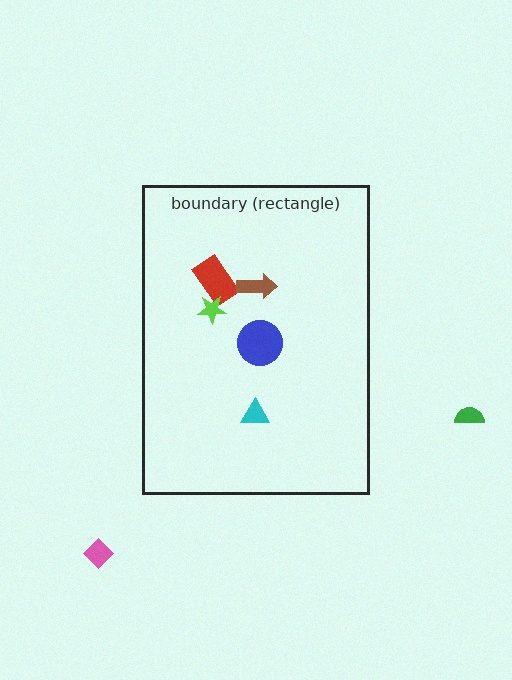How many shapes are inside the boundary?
5 inside, 2 outside.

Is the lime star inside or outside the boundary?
Inside.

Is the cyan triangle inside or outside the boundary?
Inside.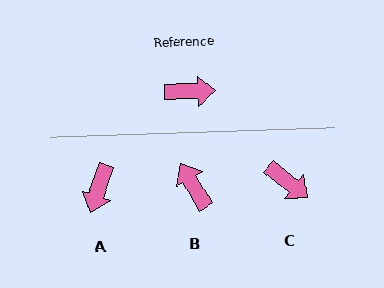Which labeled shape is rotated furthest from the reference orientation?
B, about 119 degrees away.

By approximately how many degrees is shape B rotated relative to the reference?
Approximately 119 degrees counter-clockwise.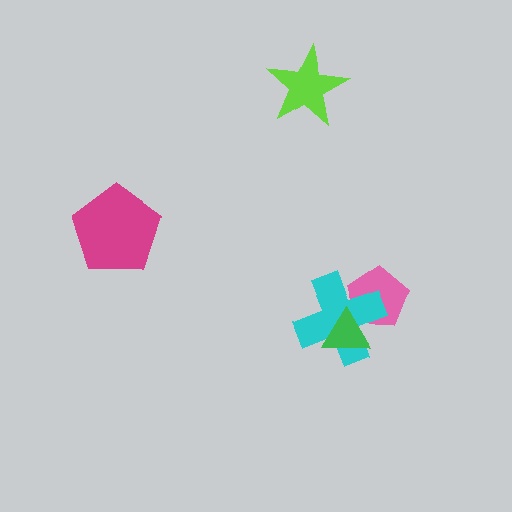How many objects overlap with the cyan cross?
2 objects overlap with the cyan cross.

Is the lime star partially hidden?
No, no other shape covers it.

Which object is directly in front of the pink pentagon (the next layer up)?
The cyan cross is directly in front of the pink pentagon.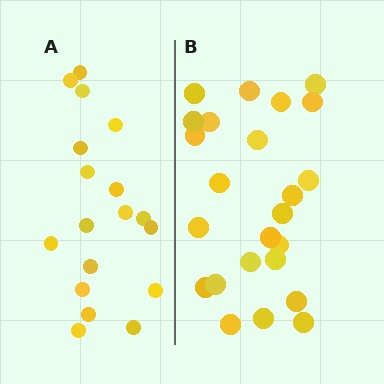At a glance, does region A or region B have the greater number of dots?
Region B (the right region) has more dots.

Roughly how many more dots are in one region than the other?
Region B has about 6 more dots than region A.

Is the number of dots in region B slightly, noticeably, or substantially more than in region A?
Region B has noticeably more, but not dramatically so. The ratio is roughly 1.3 to 1.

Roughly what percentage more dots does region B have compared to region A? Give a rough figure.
About 35% more.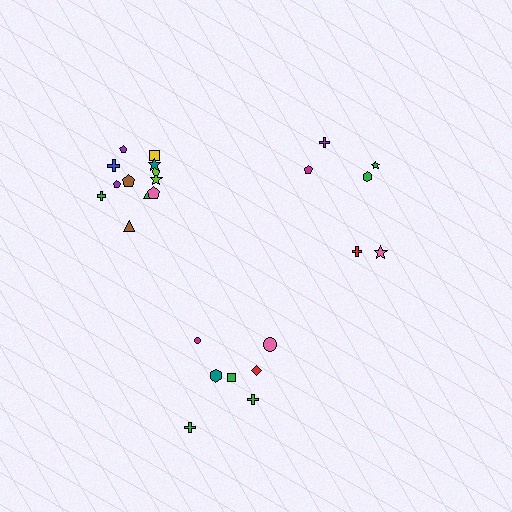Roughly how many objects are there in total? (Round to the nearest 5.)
Roughly 25 objects in total.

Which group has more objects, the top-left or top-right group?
The top-left group.